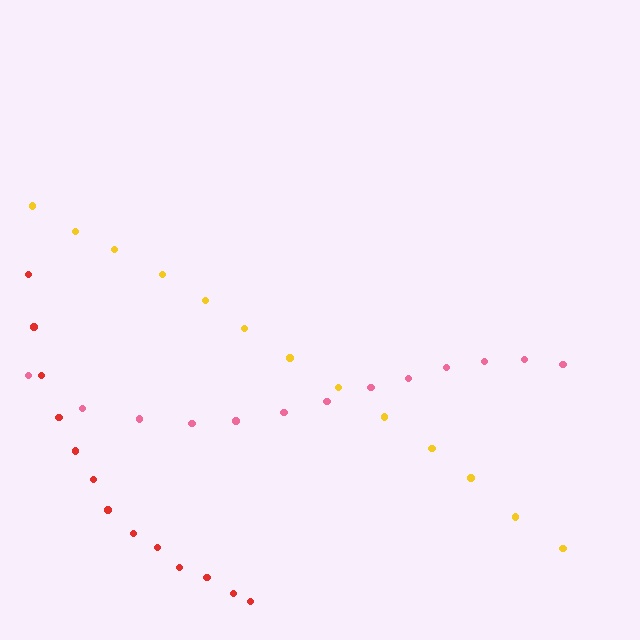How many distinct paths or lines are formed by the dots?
There are 3 distinct paths.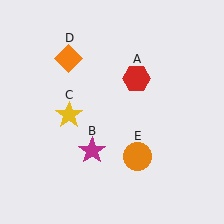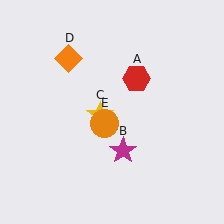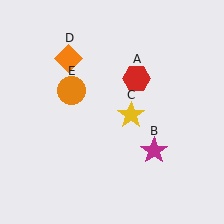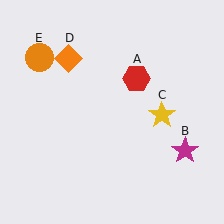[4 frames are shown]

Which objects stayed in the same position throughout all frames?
Red hexagon (object A) and orange diamond (object D) remained stationary.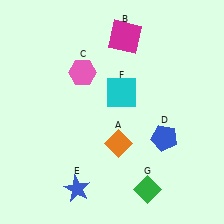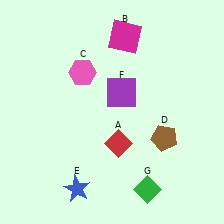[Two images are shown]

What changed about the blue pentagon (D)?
In Image 1, D is blue. In Image 2, it changed to brown.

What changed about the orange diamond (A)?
In Image 1, A is orange. In Image 2, it changed to red.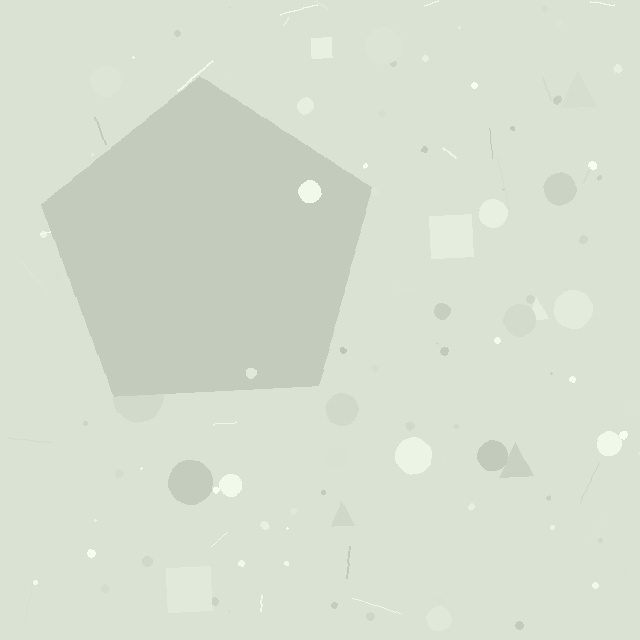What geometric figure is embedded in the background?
A pentagon is embedded in the background.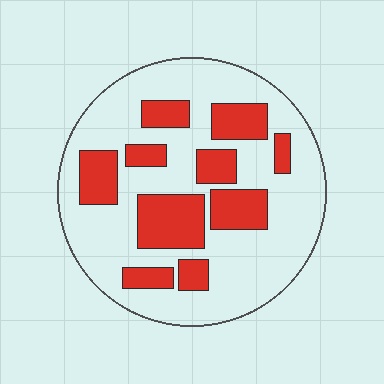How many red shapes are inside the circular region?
10.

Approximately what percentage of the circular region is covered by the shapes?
Approximately 30%.